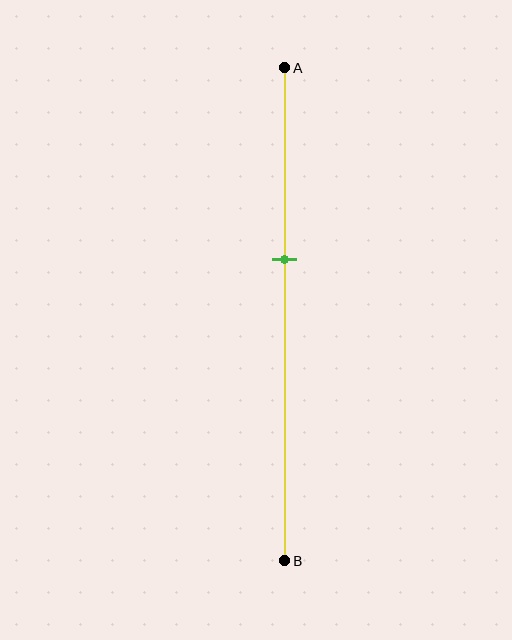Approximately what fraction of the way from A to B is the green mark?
The green mark is approximately 40% of the way from A to B.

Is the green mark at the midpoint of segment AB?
No, the mark is at about 40% from A, not at the 50% midpoint.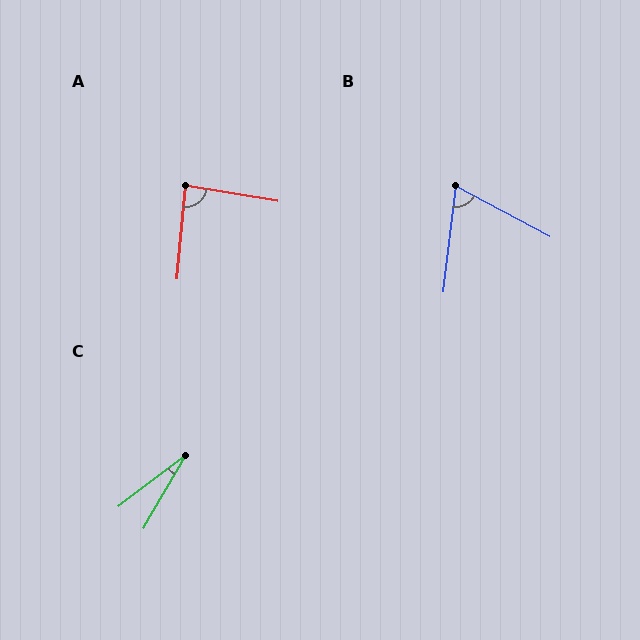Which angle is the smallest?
C, at approximately 22 degrees.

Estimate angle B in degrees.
Approximately 68 degrees.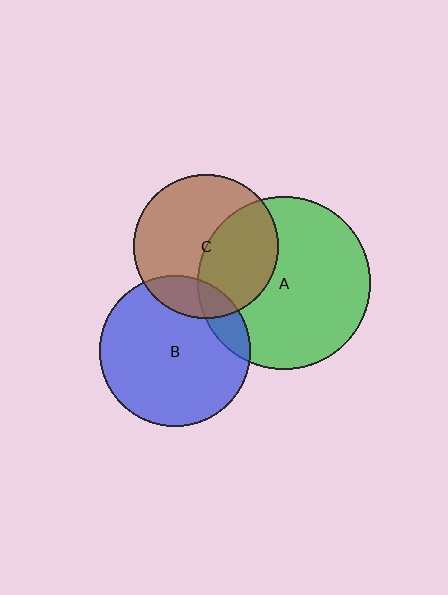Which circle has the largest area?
Circle A (green).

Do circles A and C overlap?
Yes.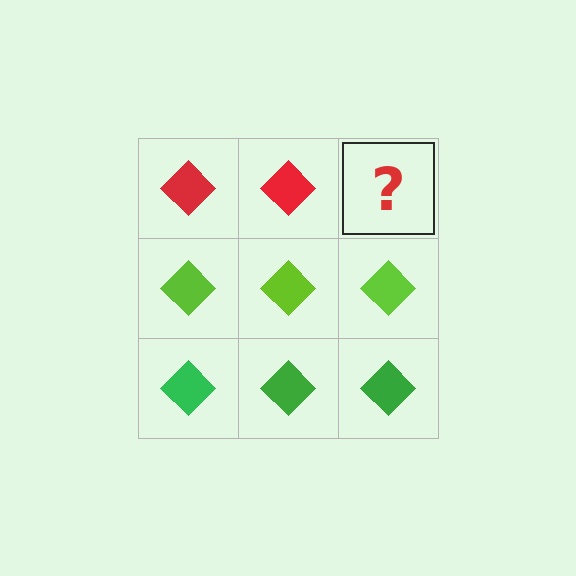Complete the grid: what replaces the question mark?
The question mark should be replaced with a red diamond.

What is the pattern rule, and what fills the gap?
The rule is that each row has a consistent color. The gap should be filled with a red diamond.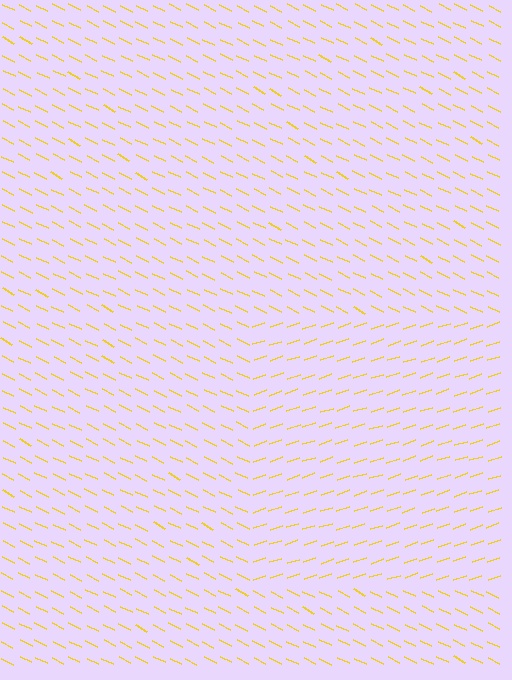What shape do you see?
I see a rectangle.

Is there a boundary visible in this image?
Yes, there is a texture boundary formed by a change in line orientation.